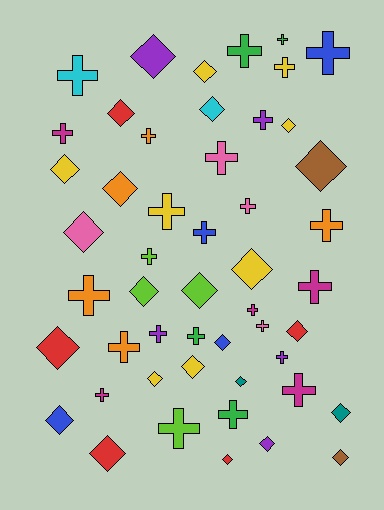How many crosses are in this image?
There are 26 crosses.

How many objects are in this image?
There are 50 objects.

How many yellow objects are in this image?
There are 8 yellow objects.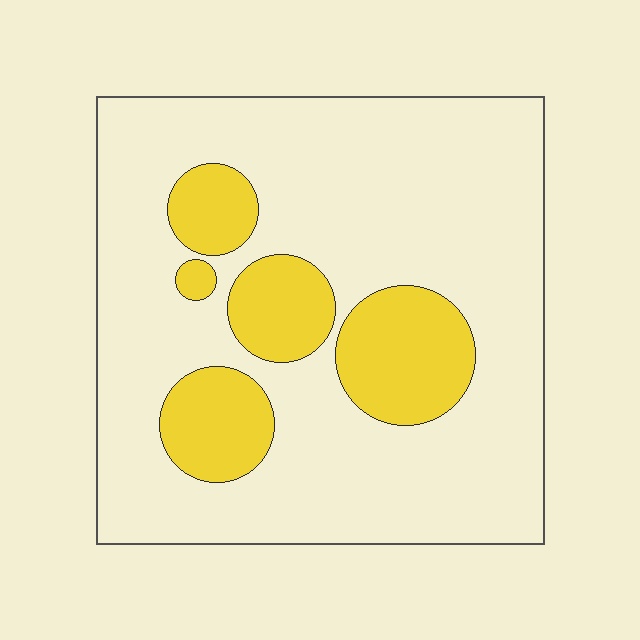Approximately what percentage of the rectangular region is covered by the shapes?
Approximately 20%.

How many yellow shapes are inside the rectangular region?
5.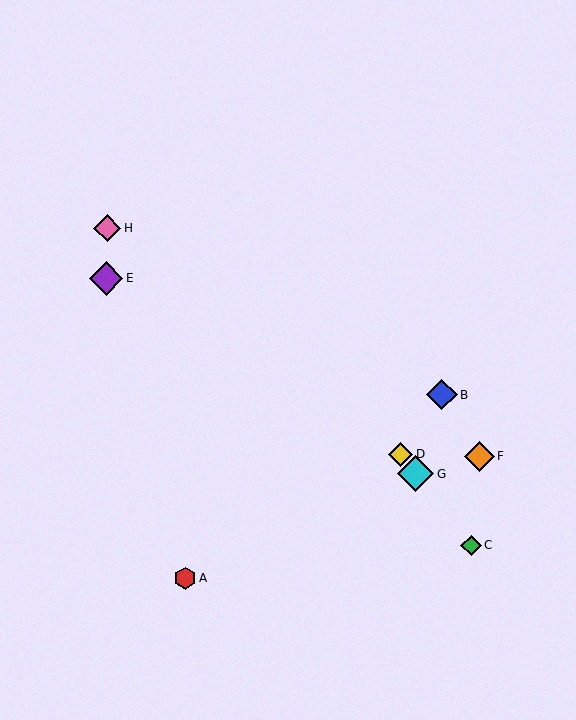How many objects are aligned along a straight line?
3 objects (C, D, G) are aligned along a straight line.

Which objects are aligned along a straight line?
Objects C, D, G are aligned along a straight line.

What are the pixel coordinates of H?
Object H is at (107, 228).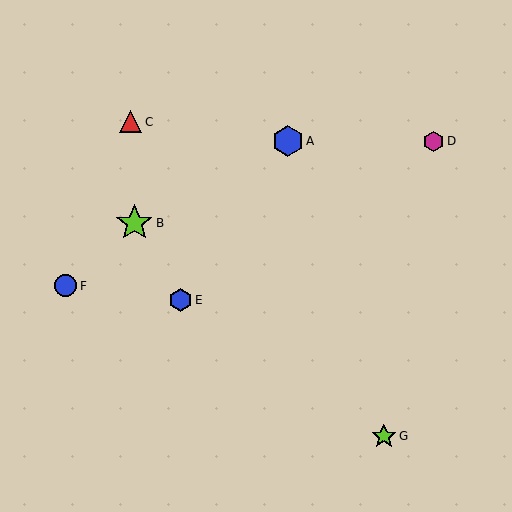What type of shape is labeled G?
Shape G is a lime star.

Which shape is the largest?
The lime star (labeled B) is the largest.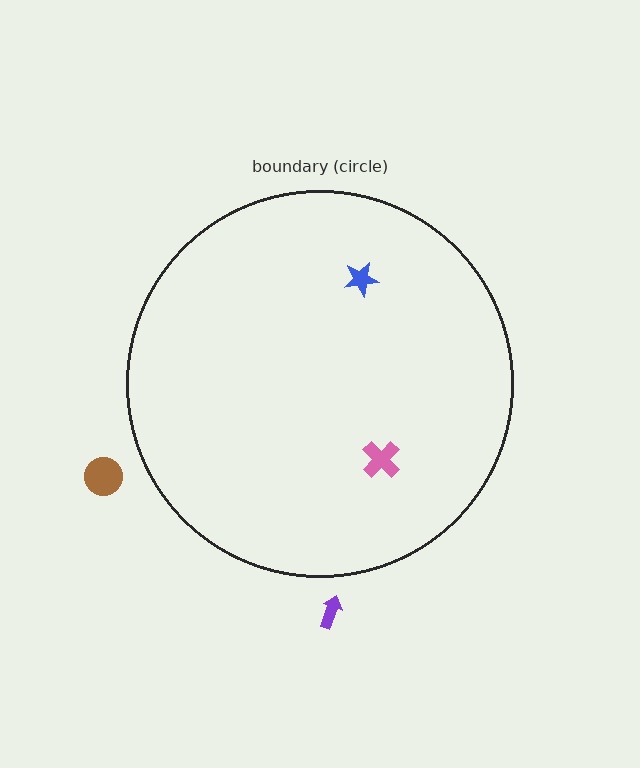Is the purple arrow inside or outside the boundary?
Outside.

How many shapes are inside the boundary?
2 inside, 2 outside.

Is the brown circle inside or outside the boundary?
Outside.